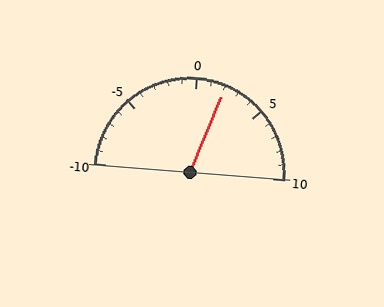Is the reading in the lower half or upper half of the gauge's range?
The reading is in the upper half of the range (-10 to 10).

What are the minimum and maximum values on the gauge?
The gauge ranges from -10 to 10.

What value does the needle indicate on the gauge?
The needle indicates approximately 2.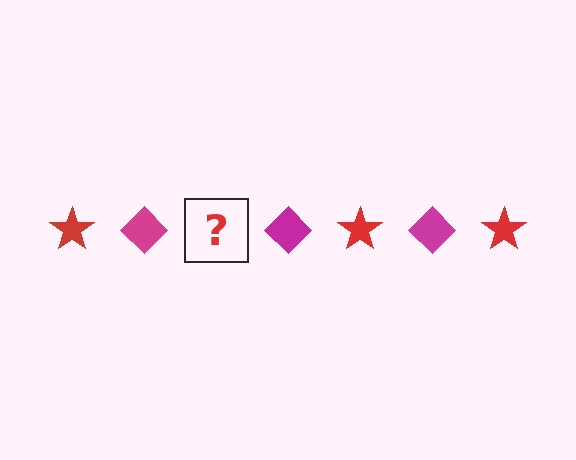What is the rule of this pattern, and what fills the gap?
The rule is that the pattern alternates between red star and magenta diamond. The gap should be filled with a red star.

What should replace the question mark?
The question mark should be replaced with a red star.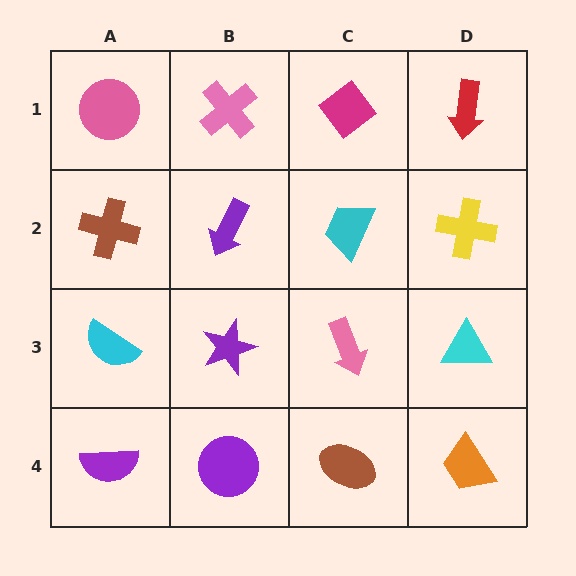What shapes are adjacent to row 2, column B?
A pink cross (row 1, column B), a purple star (row 3, column B), a brown cross (row 2, column A), a cyan trapezoid (row 2, column C).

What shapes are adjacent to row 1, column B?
A purple arrow (row 2, column B), a pink circle (row 1, column A), a magenta diamond (row 1, column C).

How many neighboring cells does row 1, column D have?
2.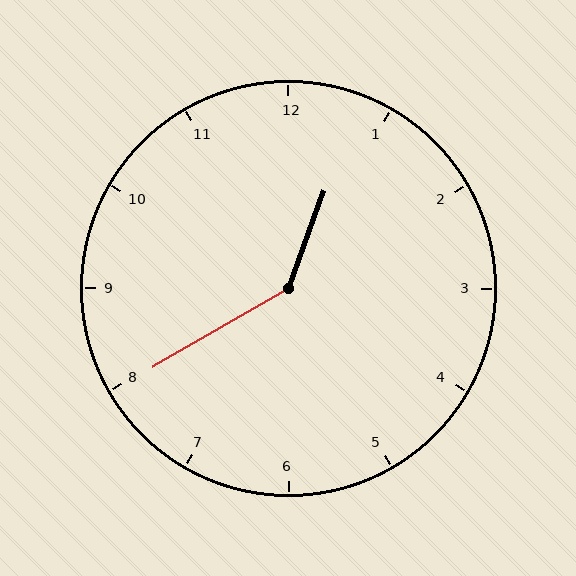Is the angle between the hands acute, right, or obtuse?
It is obtuse.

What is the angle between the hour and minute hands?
Approximately 140 degrees.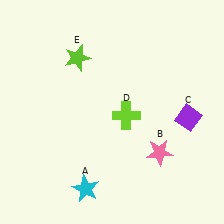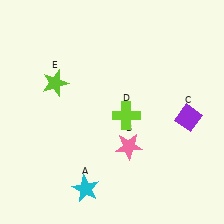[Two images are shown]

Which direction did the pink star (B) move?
The pink star (B) moved left.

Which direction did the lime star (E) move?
The lime star (E) moved down.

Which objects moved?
The objects that moved are: the pink star (B), the lime star (E).